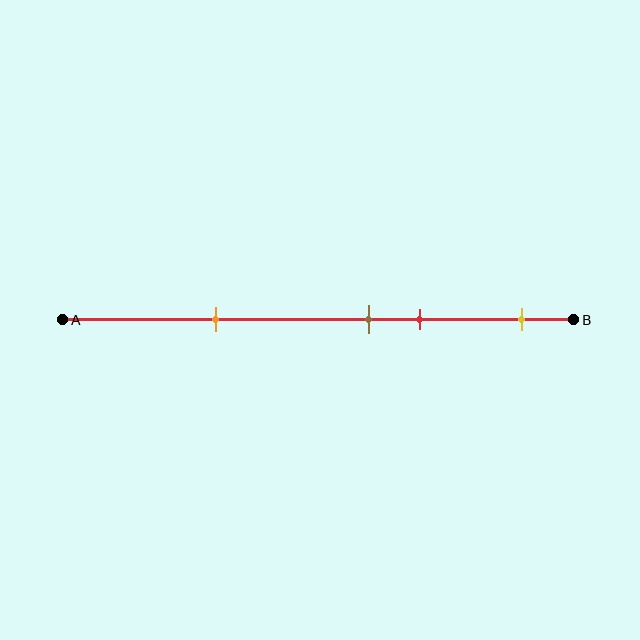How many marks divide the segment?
There are 4 marks dividing the segment.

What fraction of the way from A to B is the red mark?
The red mark is approximately 70% (0.7) of the way from A to B.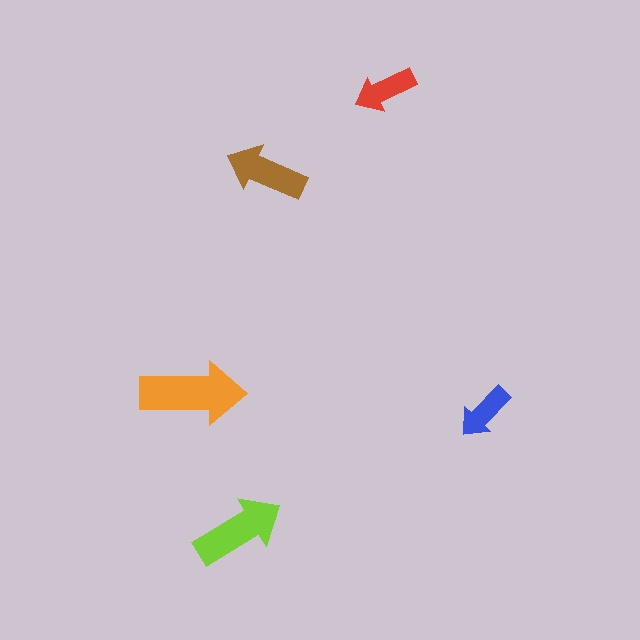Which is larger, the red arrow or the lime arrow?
The lime one.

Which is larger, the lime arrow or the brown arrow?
The lime one.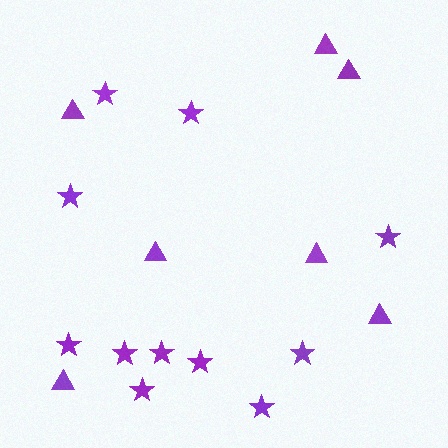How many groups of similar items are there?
There are 2 groups: one group of stars (11) and one group of triangles (7).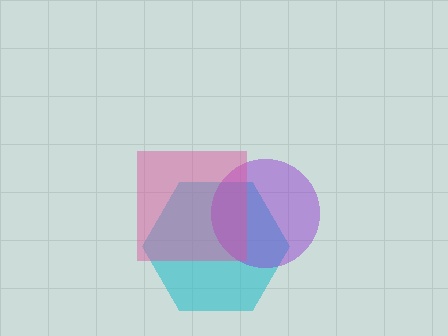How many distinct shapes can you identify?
There are 3 distinct shapes: a cyan hexagon, a purple circle, a pink square.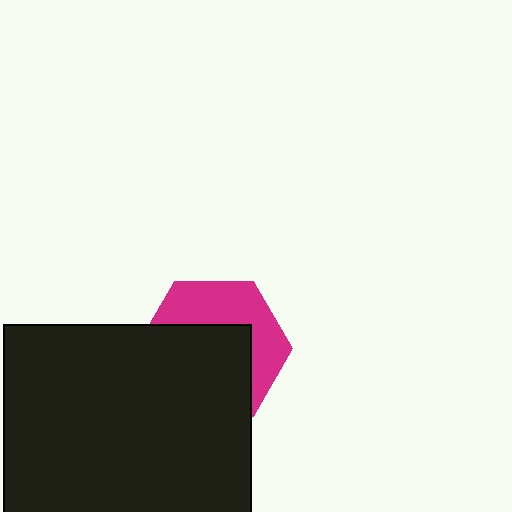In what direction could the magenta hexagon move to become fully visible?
The magenta hexagon could move up. That would shift it out from behind the black square entirely.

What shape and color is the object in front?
The object in front is a black square.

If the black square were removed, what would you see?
You would see the complete magenta hexagon.